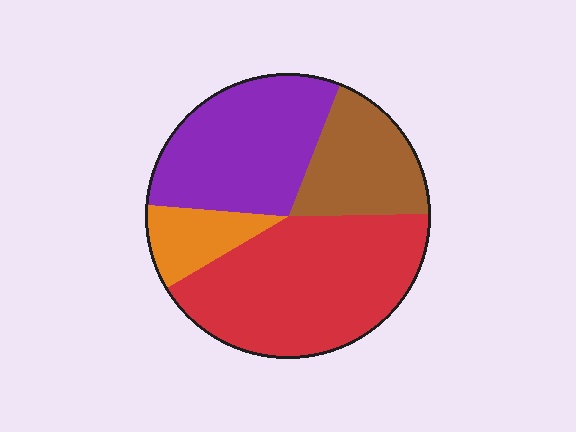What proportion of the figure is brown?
Brown covers about 20% of the figure.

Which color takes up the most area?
Red, at roughly 40%.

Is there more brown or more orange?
Brown.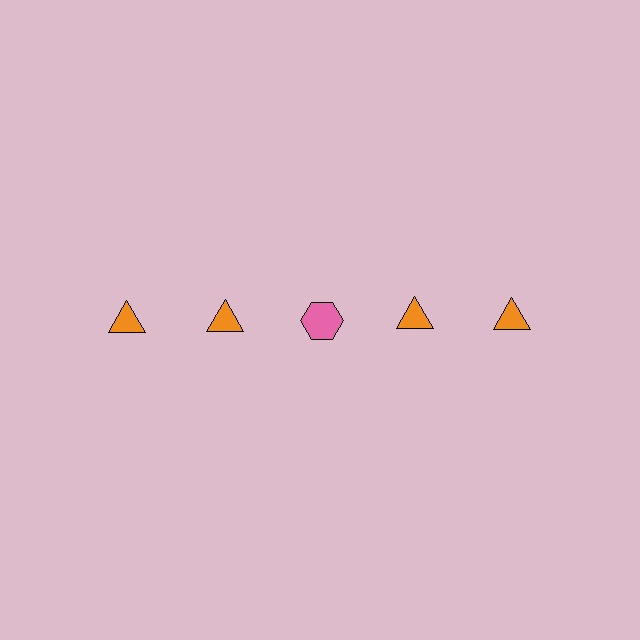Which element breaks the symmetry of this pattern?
The pink hexagon in the top row, center column breaks the symmetry. All other shapes are orange triangles.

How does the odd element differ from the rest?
It differs in both color (pink instead of orange) and shape (hexagon instead of triangle).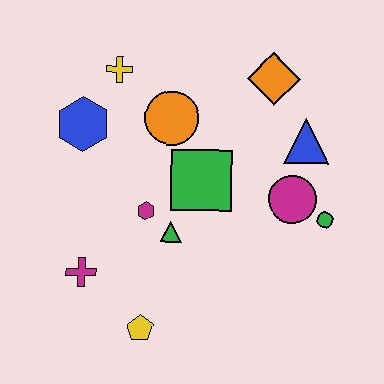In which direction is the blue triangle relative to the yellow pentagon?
The blue triangle is above the yellow pentagon.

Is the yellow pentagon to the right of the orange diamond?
No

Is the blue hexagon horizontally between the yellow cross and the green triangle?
No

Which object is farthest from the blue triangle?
The magenta cross is farthest from the blue triangle.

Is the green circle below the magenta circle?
Yes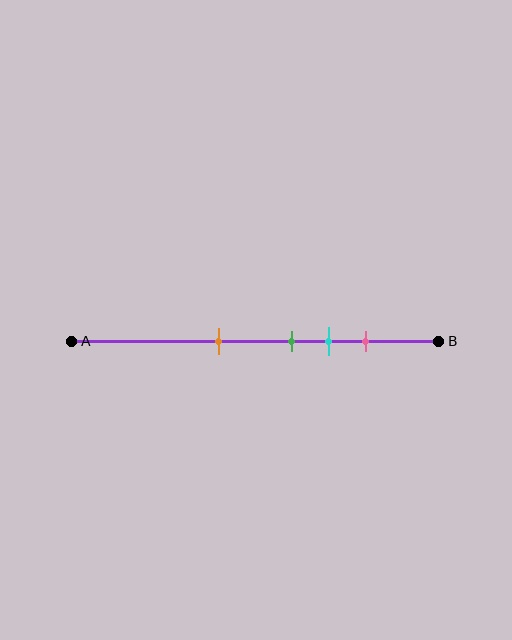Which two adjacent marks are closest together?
The green and cyan marks are the closest adjacent pair.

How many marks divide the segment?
There are 4 marks dividing the segment.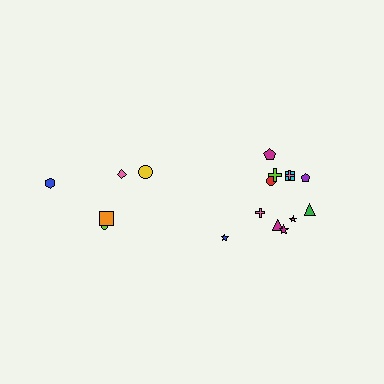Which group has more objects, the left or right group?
The right group.